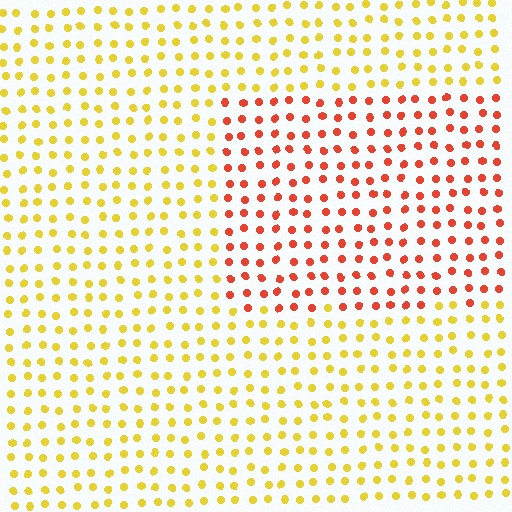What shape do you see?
I see a rectangle.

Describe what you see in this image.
The image is filled with small yellow elements in a uniform arrangement. A rectangle-shaped region is visible where the elements are tinted to a slightly different hue, forming a subtle color boundary.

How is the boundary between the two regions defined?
The boundary is defined purely by a slight shift in hue (about 48 degrees). Spacing, size, and orientation are identical on both sides.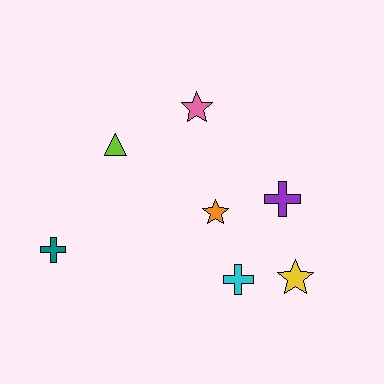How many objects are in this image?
There are 7 objects.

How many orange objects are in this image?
There is 1 orange object.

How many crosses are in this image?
There are 3 crosses.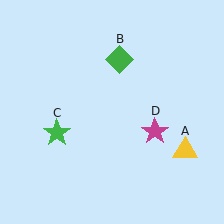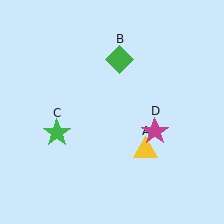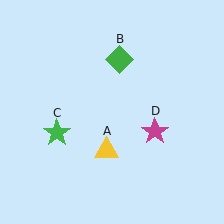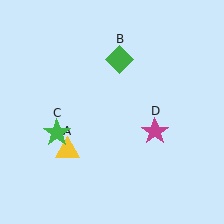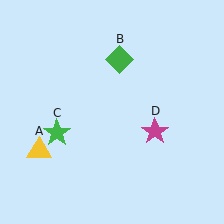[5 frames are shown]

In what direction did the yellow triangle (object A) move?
The yellow triangle (object A) moved left.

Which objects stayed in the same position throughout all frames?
Green diamond (object B) and green star (object C) and magenta star (object D) remained stationary.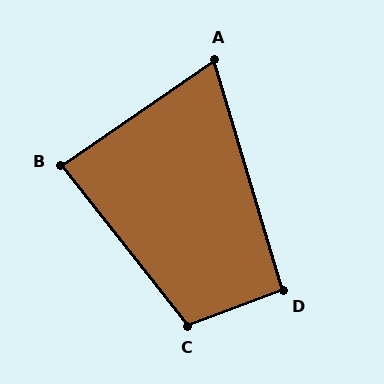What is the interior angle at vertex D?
Approximately 94 degrees (approximately right).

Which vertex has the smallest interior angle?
A, at approximately 72 degrees.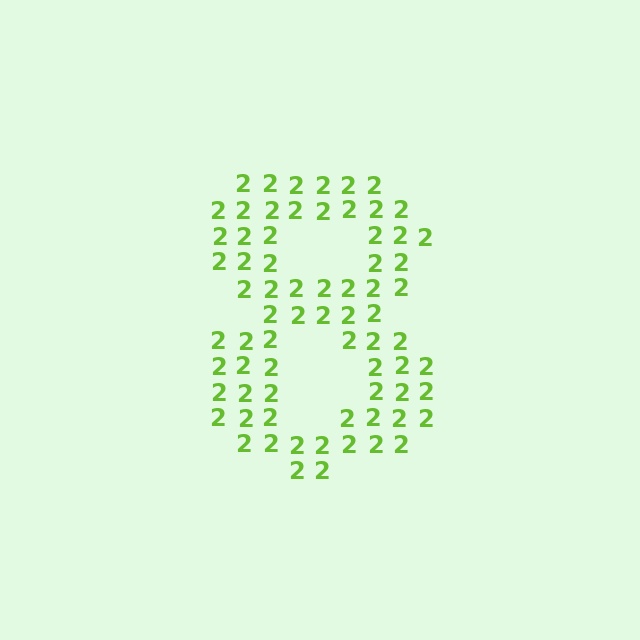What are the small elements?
The small elements are digit 2's.